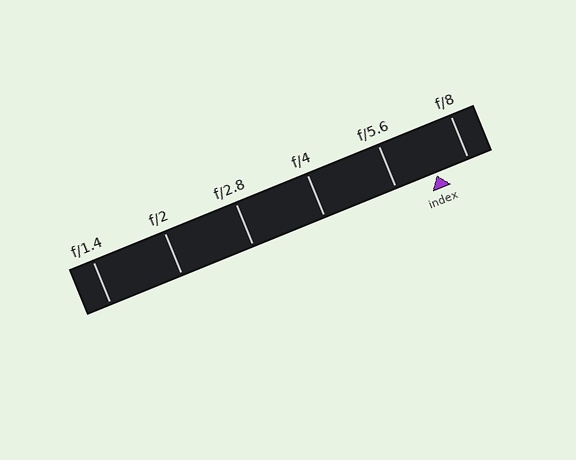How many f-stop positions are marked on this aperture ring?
There are 6 f-stop positions marked.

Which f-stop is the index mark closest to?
The index mark is closest to f/8.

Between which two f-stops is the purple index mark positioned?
The index mark is between f/5.6 and f/8.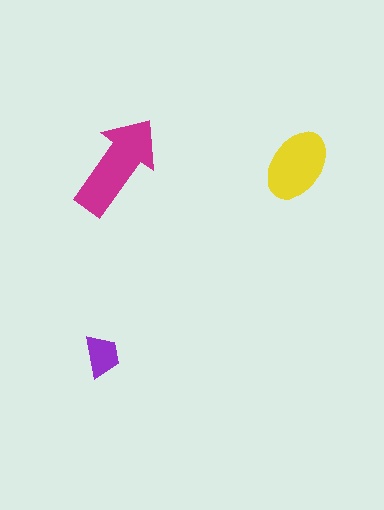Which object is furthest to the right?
The yellow ellipse is rightmost.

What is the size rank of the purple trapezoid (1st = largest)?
3rd.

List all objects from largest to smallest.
The magenta arrow, the yellow ellipse, the purple trapezoid.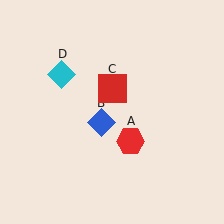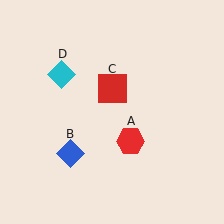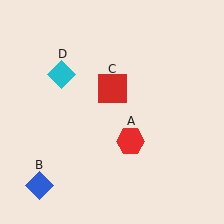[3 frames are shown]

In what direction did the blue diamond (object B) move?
The blue diamond (object B) moved down and to the left.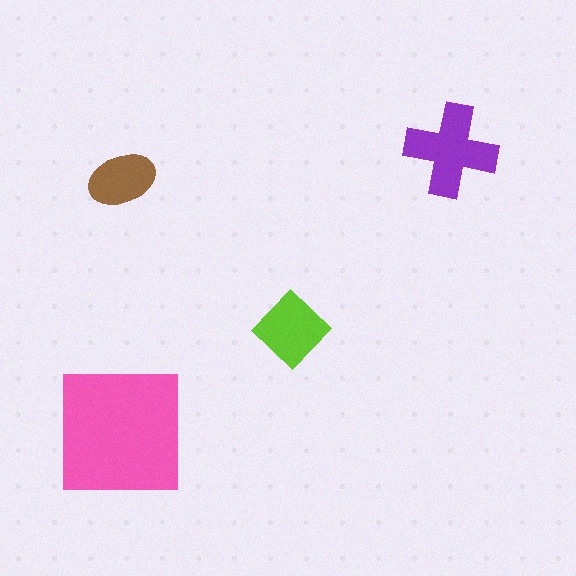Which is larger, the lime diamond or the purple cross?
The purple cross.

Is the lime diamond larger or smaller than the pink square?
Smaller.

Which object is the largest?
The pink square.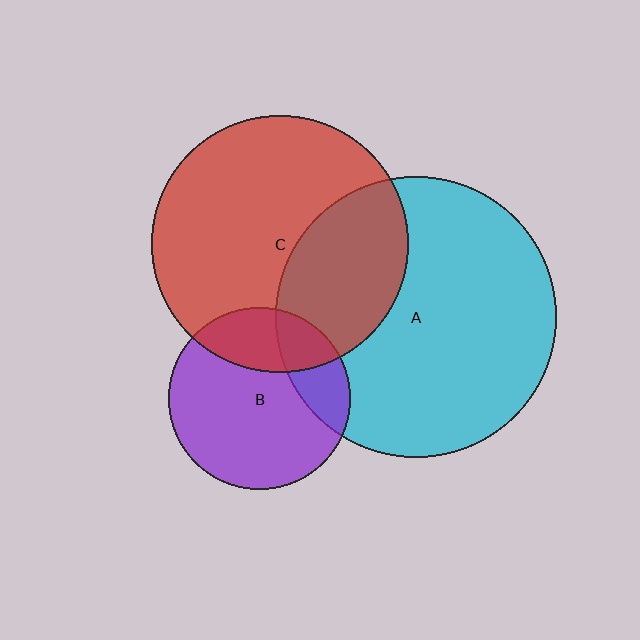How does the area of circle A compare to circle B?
Approximately 2.4 times.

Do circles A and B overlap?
Yes.